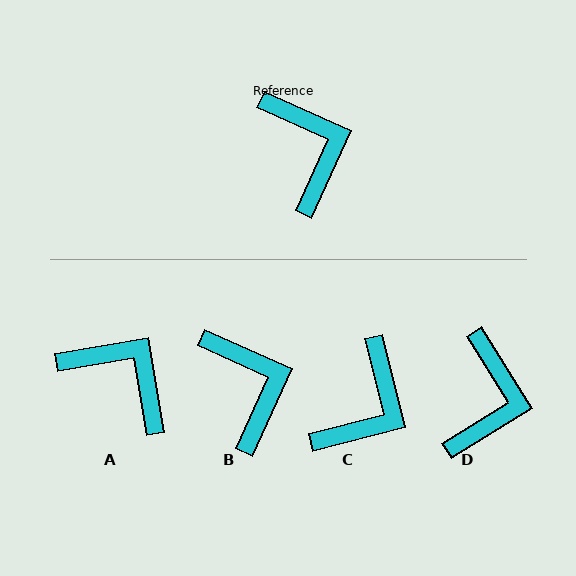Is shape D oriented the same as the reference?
No, it is off by about 34 degrees.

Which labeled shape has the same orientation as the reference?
B.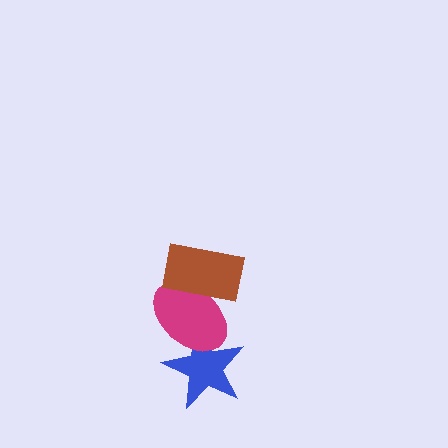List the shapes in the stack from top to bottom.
From top to bottom: the brown rectangle, the magenta ellipse, the blue star.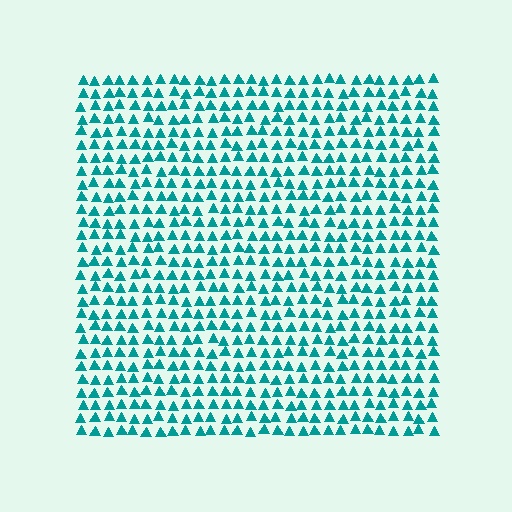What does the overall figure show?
The overall figure shows a square.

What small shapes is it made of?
It is made of small triangles.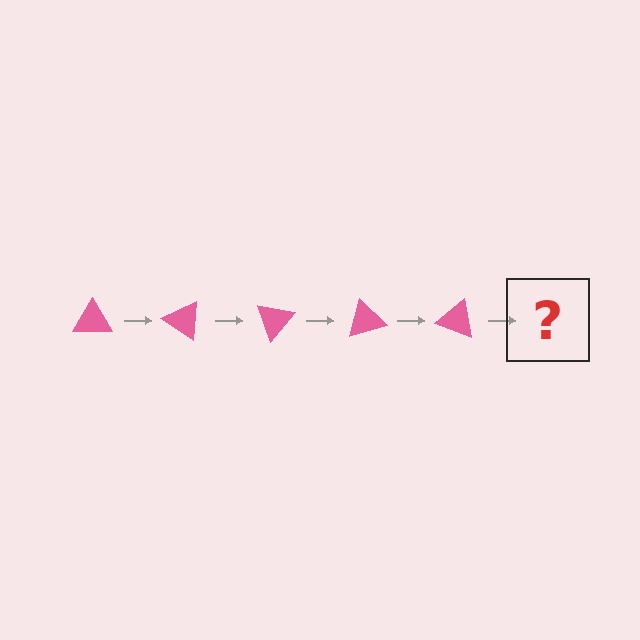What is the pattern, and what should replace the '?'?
The pattern is that the triangle rotates 35 degrees each step. The '?' should be a pink triangle rotated 175 degrees.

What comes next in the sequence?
The next element should be a pink triangle rotated 175 degrees.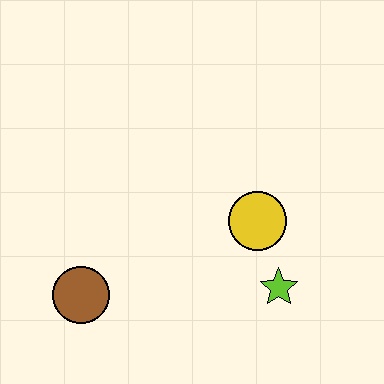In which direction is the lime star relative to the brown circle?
The lime star is to the right of the brown circle.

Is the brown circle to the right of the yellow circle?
No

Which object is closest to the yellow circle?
The lime star is closest to the yellow circle.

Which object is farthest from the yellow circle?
The brown circle is farthest from the yellow circle.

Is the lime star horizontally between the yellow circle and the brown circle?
No